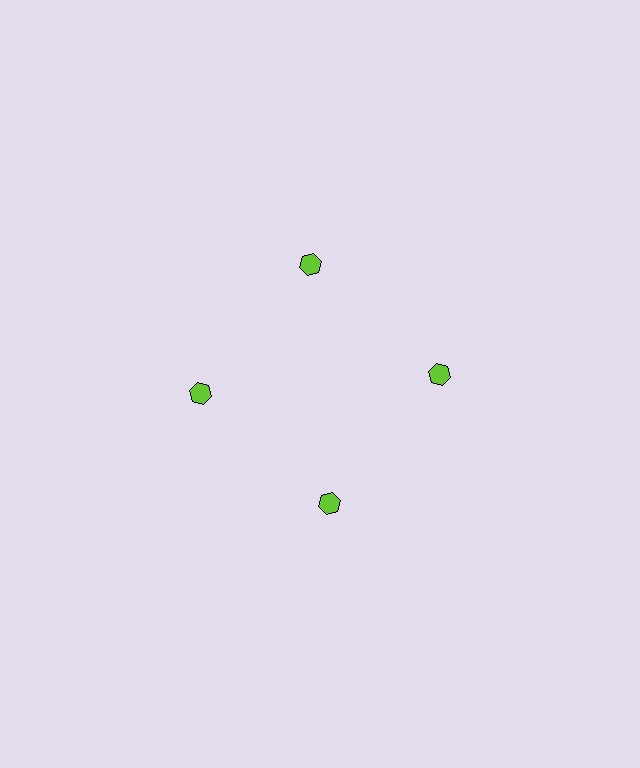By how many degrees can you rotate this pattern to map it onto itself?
The pattern maps onto itself every 90 degrees of rotation.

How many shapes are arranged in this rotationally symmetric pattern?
There are 4 shapes, arranged in 4 groups of 1.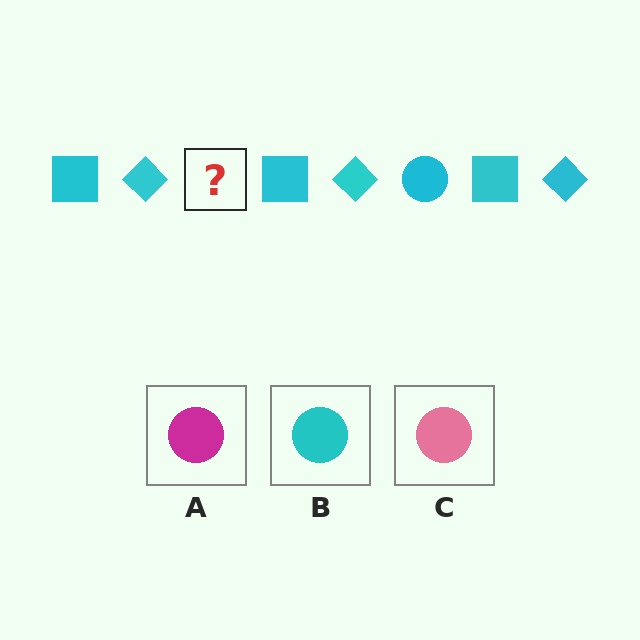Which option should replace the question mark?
Option B.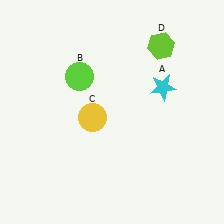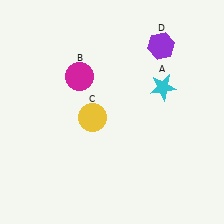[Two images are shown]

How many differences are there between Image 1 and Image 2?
There are 2 differences between the two images.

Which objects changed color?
B changed from lime to magenta. D changed from lime to purple.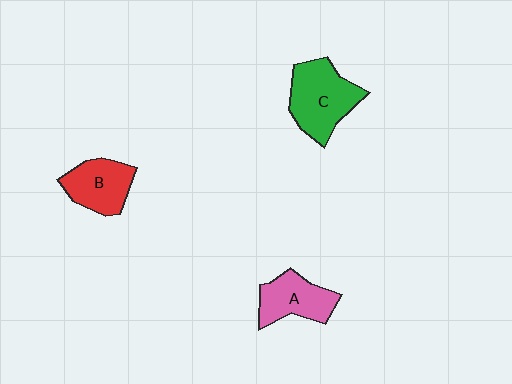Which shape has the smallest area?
Shape A (pink).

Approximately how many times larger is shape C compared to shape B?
Approximately 1.4 times.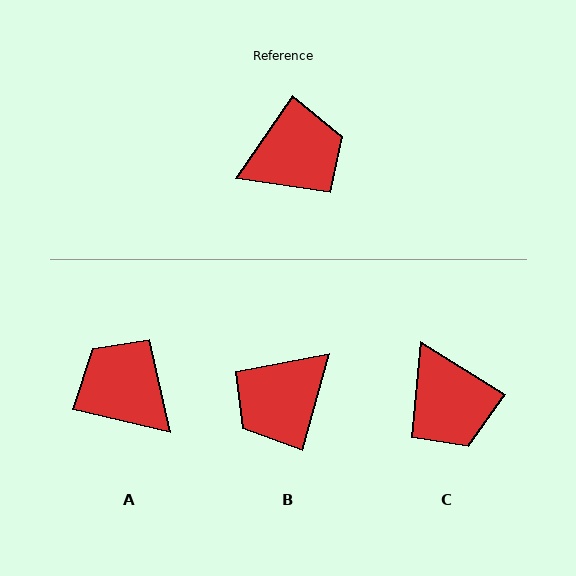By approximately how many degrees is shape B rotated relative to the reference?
Approximately 161 degrees clockwise.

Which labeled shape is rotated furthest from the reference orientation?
B, about 161 degrees away.